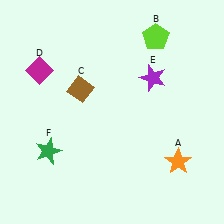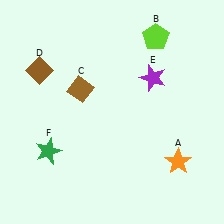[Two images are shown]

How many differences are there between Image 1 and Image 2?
There is 1 difference between the two images.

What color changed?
The diamond (D) changed from magenta in Image 1 to brown in Image 2.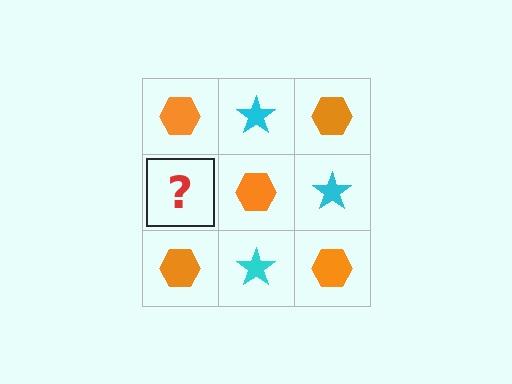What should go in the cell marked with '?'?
The missing cell should contain a cyan star.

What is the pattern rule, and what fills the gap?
The rule is that it alternates orange hexagon and cyan star in a checkerboard pattern. The gap should be filled with a cyan star.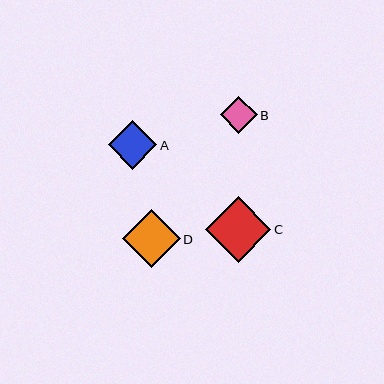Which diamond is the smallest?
Diamond B is the smallest with a size of approximately 37 pixels.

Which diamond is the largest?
Diamond C is the largest with a size of approximately 66 pixels.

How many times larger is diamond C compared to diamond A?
Diamond C is approximately 1.4 times the size of diamond A.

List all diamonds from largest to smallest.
From largest to smallest: C, D, A, B.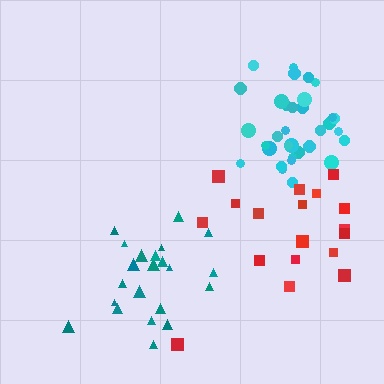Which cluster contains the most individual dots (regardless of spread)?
Cyan (33).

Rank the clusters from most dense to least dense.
cyan, teal, red.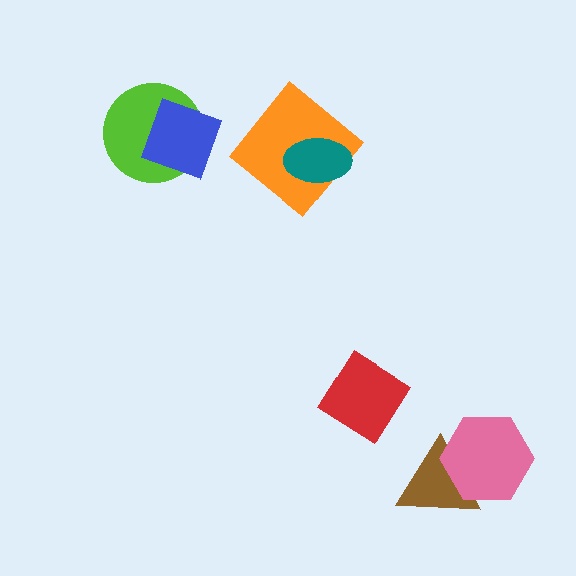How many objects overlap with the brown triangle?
1 object overlaps with the brown triangle.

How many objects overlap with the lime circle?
1 object overlaps with the lime circle.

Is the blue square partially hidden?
No, no other shape covers it.